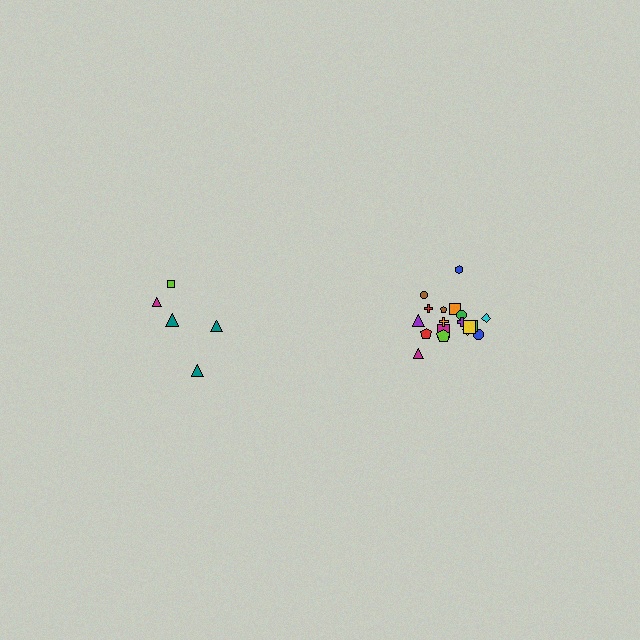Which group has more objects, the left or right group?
The right group.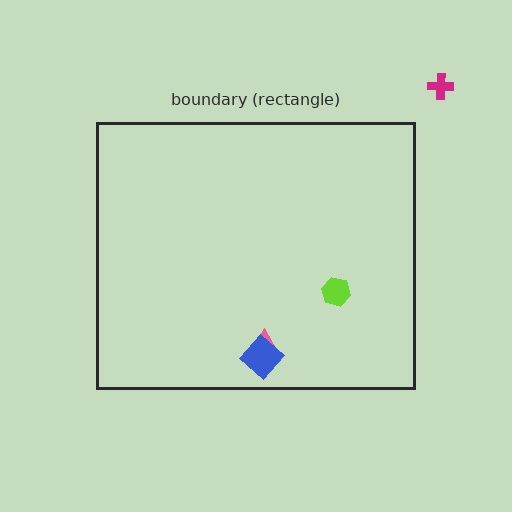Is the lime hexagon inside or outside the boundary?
Inside.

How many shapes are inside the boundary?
3 inside, 1 outside.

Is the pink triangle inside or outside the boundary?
Inside.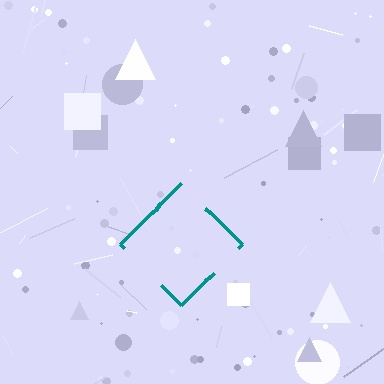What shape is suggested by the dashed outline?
The dashed outline suggests a diamond.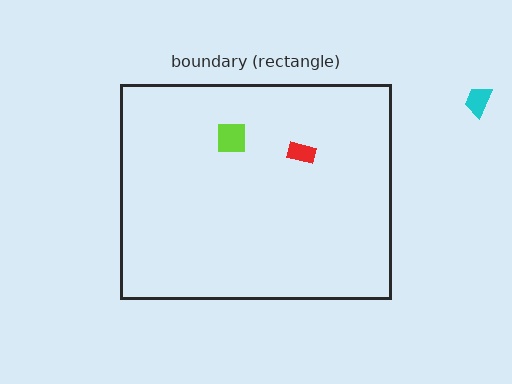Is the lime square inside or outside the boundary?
Inside.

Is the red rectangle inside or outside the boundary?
Inside.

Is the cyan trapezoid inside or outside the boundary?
Outside.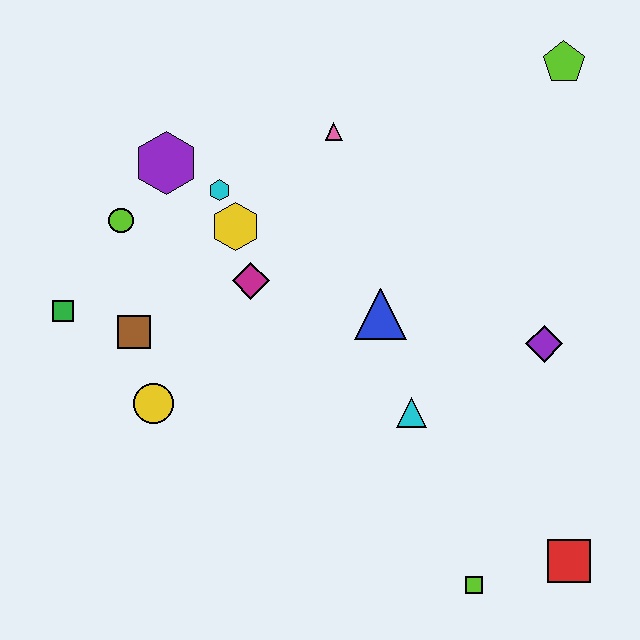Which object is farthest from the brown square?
The lime pentagon is farthest from the brown square.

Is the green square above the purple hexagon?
No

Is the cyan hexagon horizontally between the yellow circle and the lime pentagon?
Yes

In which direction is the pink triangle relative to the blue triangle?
The pink triangle is above the blue triangle.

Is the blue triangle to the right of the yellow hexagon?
Yes